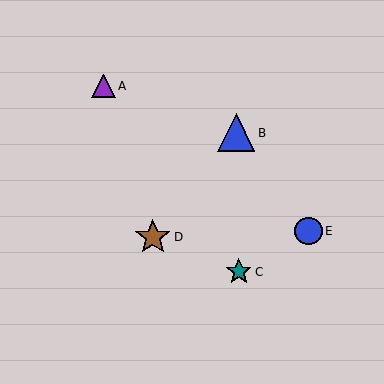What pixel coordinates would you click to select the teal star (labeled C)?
Click at (239, 272) to select the teal star C.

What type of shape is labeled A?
Shape A is a purple triangle.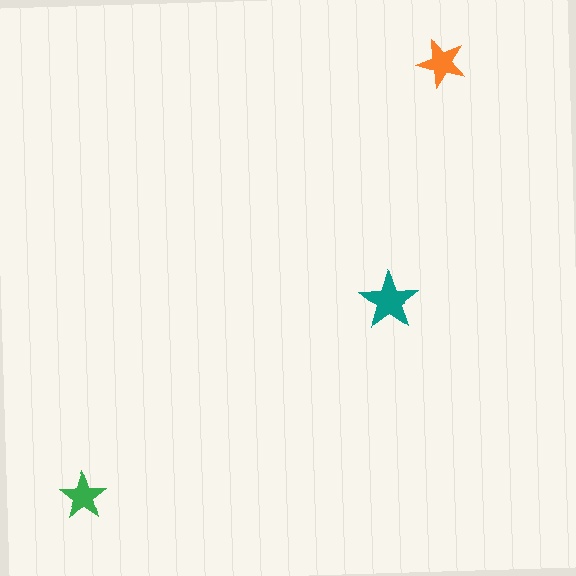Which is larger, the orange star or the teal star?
The teal one.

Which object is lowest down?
The green star is bottommost.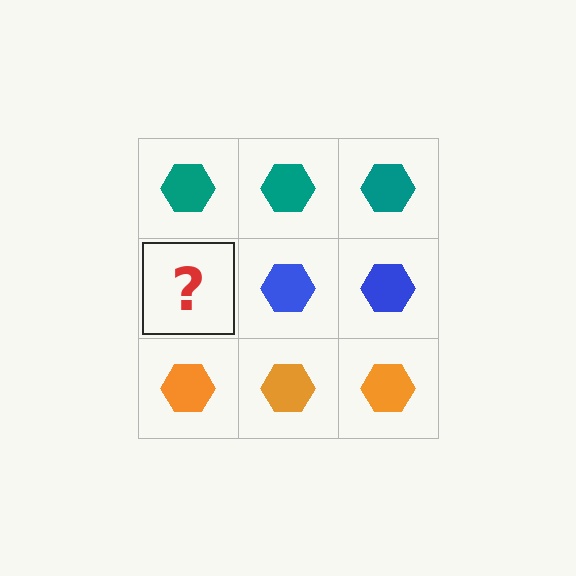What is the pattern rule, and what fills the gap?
The rule is that each row has a consistent color. The gap should be filled with a blue hexagon.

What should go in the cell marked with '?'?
The missing cell should contain a blue hexagon.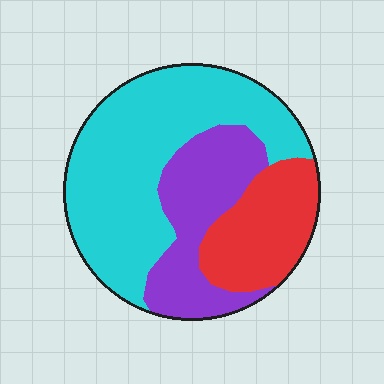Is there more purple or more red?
Purple.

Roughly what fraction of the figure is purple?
Purple covers around 25% of the figure.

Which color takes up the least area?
Red, at roughly 20%.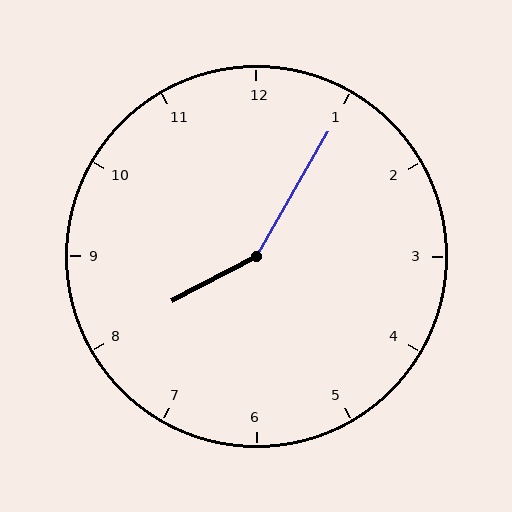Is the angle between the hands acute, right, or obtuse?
It is obtuse.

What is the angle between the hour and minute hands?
Approximately 148 degrees.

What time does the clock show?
8:05.